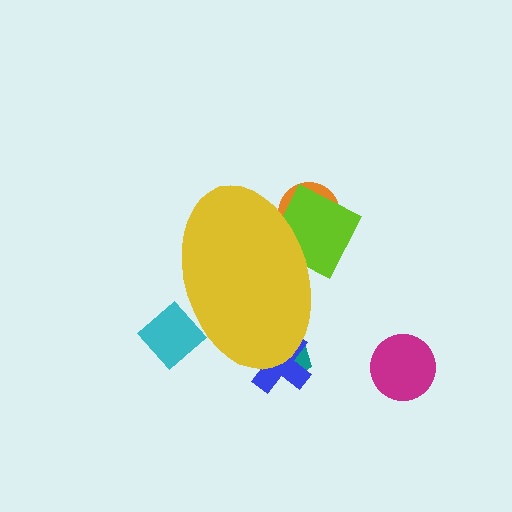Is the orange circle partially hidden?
Yes, the orange circle is partially hidden behind the yellow ellipse.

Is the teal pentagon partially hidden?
Yes, the teal pentagon is partially hidden behind the yellow ellipse.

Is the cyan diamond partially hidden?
Yes, the cyan diamond is partially hidden behind the yellow ellipse.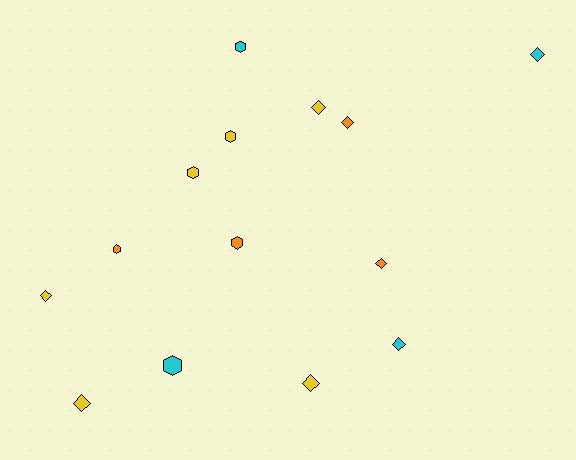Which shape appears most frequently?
Diamond, with 8 objects.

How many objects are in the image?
There are 14 objects.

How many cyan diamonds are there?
There are 2 cyan diamonds.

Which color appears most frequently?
Yellow, with 6 objects.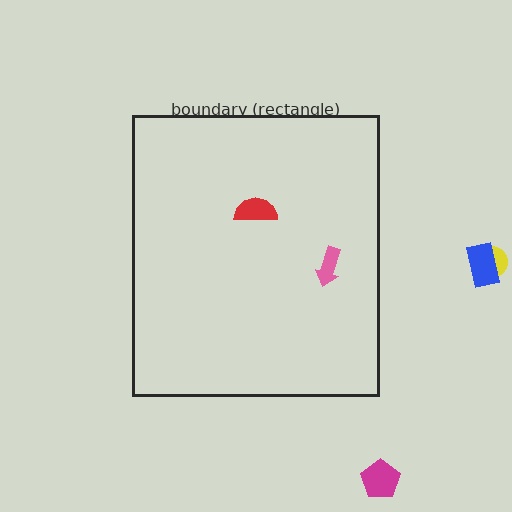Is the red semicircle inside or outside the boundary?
Inside.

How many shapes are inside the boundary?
2 inside, 3 outside.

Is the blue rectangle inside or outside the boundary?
Outside.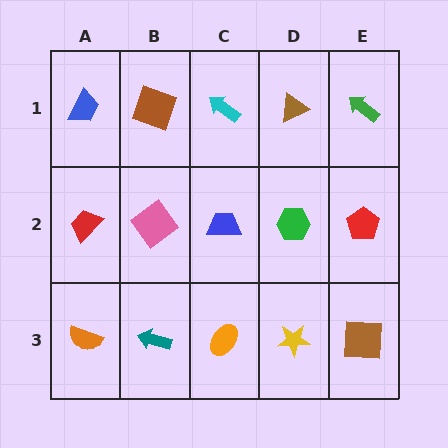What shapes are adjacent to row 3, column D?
A green hexagon (row 2, column D), an orange ellipse (row 3, column C), a brown square (row 3, column E).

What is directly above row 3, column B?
A pink diamond.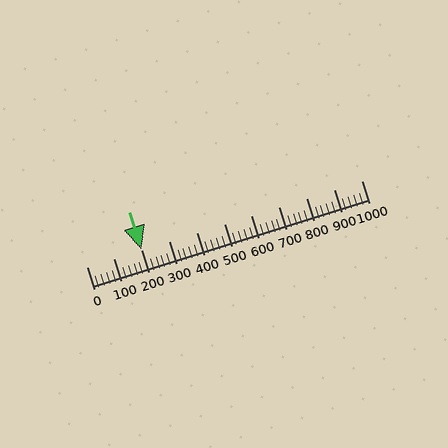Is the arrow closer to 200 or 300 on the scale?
The arrow is closer to 200.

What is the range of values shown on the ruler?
The ruler shows values from 0 to 1000.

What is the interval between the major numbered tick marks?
The major tick marks are spaced 100 units apart.